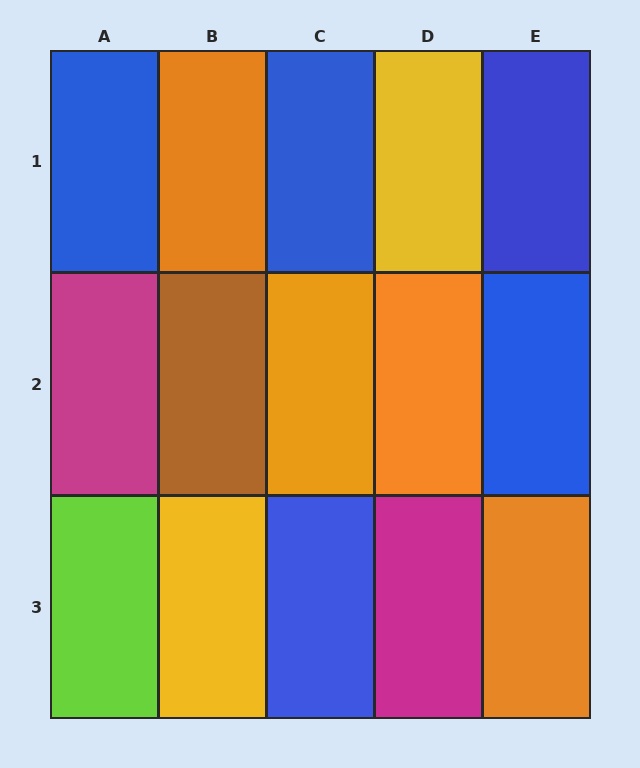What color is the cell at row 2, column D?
Orange.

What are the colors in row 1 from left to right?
Blue, orange, blue, yellow, blue.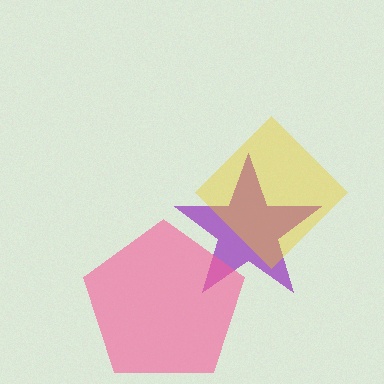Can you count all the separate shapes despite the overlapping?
Yes, there are 3 separate shapes.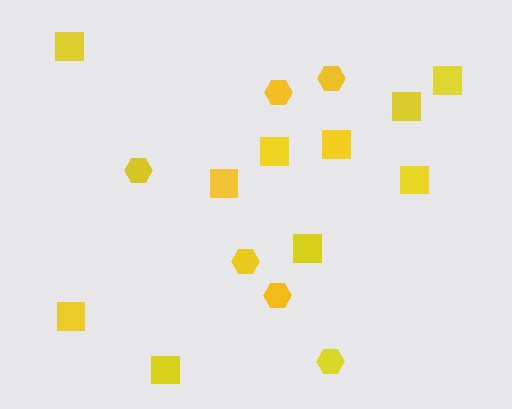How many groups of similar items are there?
There are 2 groups: one group of squares (10) and one group of hexagons (6).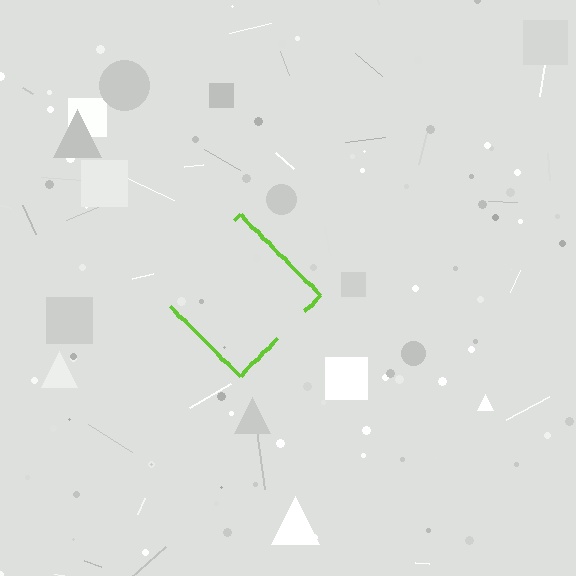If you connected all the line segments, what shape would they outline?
They would outline a diamond.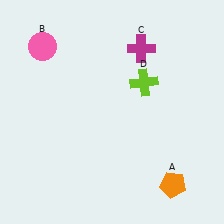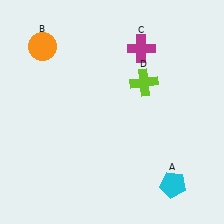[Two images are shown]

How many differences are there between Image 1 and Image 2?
There are 2 differences between the two images.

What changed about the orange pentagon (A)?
In Image 1, A is orange. In Image 2, it changed to cyan.